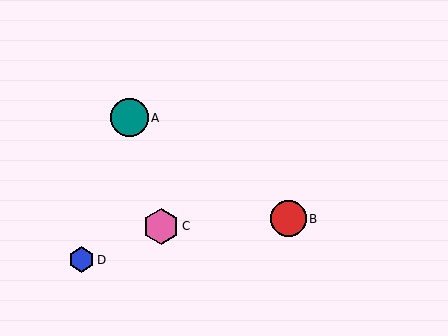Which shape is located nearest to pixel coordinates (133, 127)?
The teal circle (labeled A) at (129, 118) is nearest to that location.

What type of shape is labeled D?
Shape D is a blue hexagon.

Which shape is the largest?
The teal circle (labeled A) is the largest.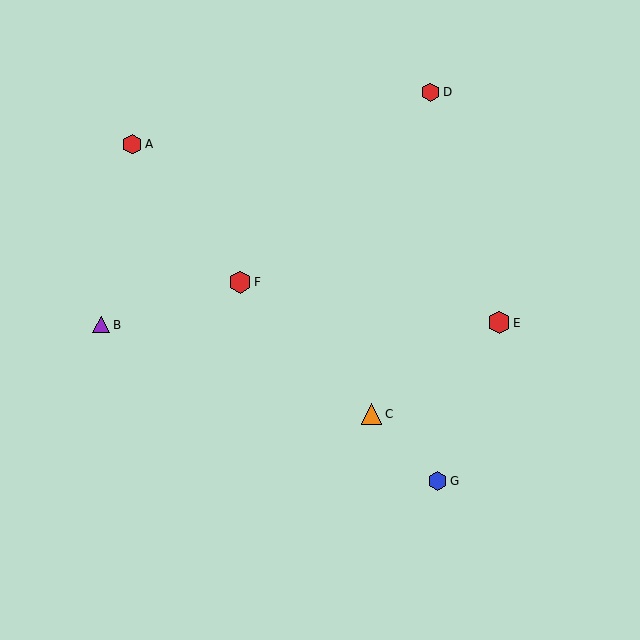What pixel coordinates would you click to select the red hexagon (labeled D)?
Click at (431, 92) to select the red hexagon D.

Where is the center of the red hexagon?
The center of the red hexagon is at (132, 144).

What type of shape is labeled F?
Shape F is a red hexagon.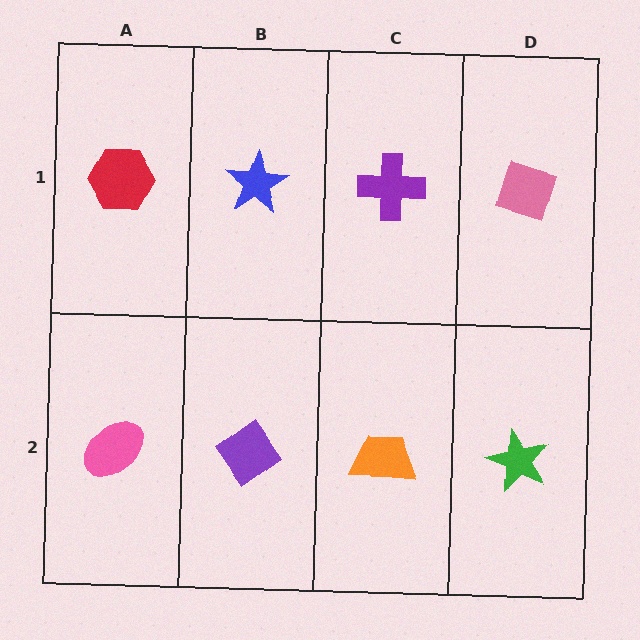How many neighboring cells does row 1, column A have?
2.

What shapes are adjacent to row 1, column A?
A pink ellipse (row 2, column A), a blue star (row 1, column B).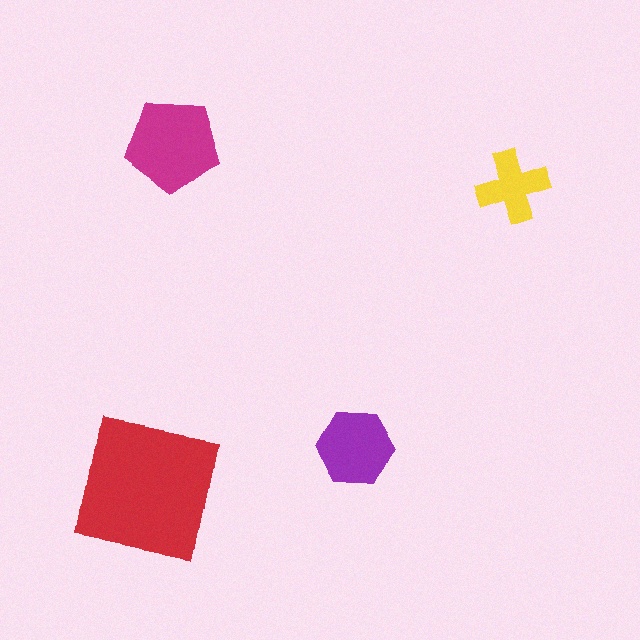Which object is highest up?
The magenta pentagon is topmost.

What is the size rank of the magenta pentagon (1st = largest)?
2nd.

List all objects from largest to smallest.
The red square, the magenta pentagon, the purple hexagon, the yellow cross.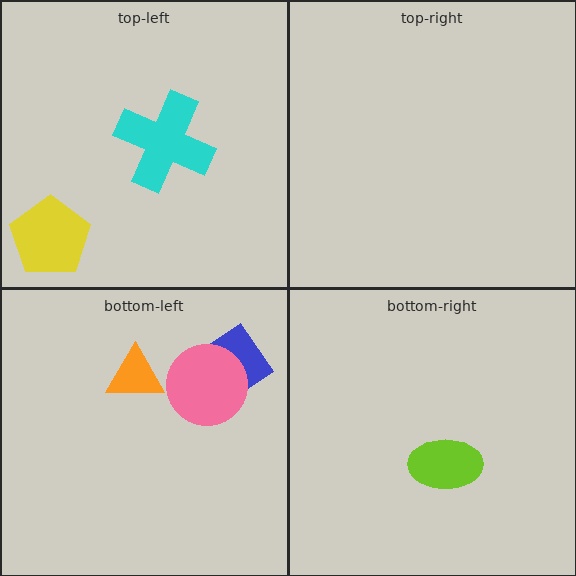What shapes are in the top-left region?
The yellow pentagon, the cyan cross.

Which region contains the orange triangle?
The bottom-left region.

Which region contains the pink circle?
The bottom-left region.